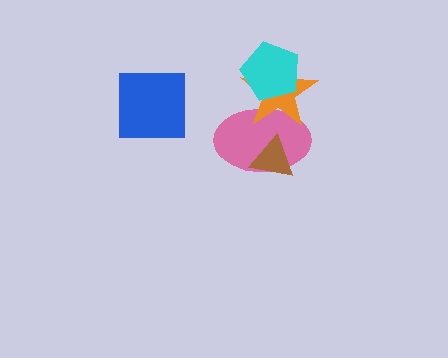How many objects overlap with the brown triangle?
1 object overlaps with the brown triangle.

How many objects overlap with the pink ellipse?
3 objects overlap with the pink ellipse.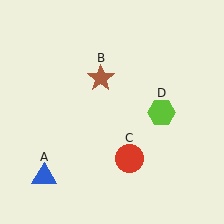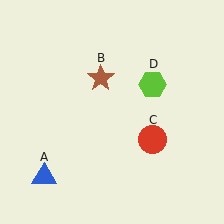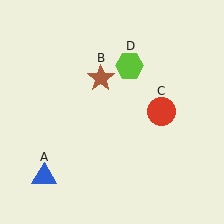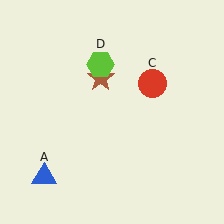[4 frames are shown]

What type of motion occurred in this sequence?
The red circle (object C), lime hexagon (object D) rotated counterclockwise around the center of the scene.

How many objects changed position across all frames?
2 objects changed position: red circle (object C), lime hexagon (object D).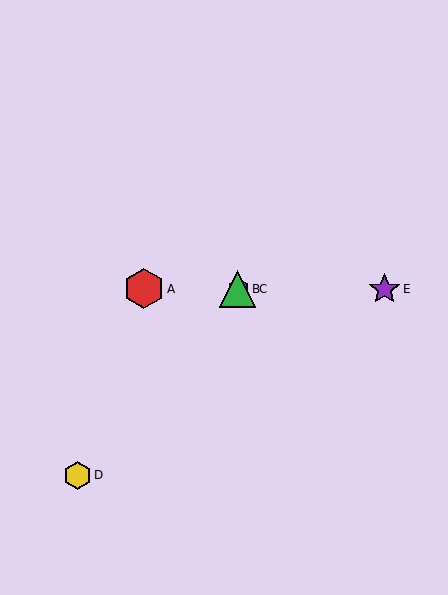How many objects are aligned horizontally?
4 objects (A, B, C, E) are aligned horizontally.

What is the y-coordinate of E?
Object E is at y≈289.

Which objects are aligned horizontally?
Objects A, B, C, E are aligned horizontally.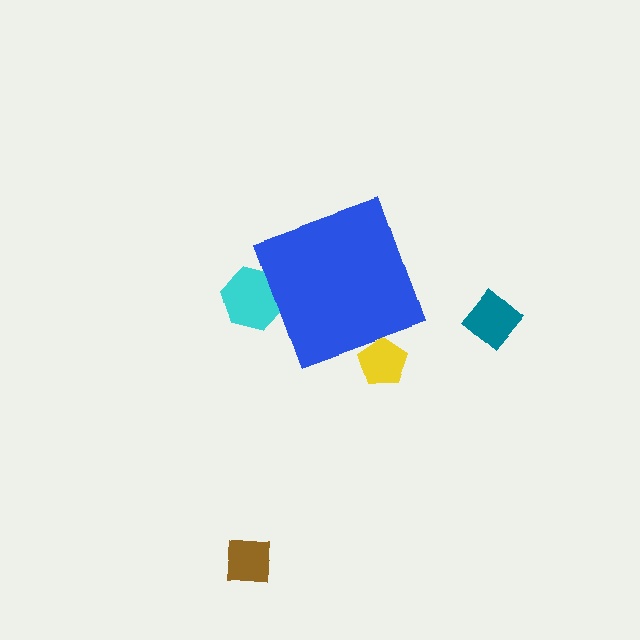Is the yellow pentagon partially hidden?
Yes, the yellow pentagon is partially hidden behind the blue diamond.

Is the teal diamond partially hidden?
No, the teal diamond is fully visible.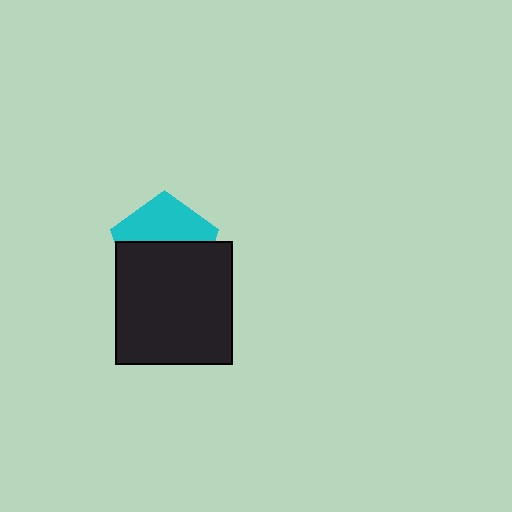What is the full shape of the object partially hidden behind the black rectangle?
The partially hidden object is a cyan pentagon.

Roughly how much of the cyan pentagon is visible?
A small part of it is visible (roughly 44%).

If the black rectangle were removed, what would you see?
You would see the complete cyan pentagon.